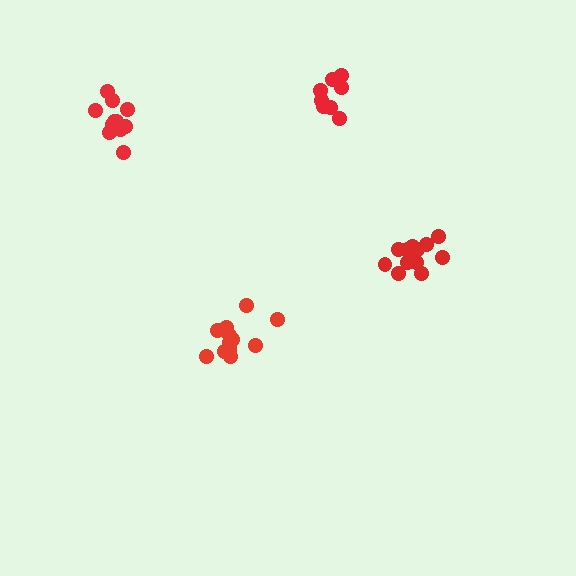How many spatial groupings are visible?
There are 4 spatial groupings.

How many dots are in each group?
Group 1: 11 dots, Group 2: 8 dots, Group 3: 14 dots, Group 4: 13 dots (46 total).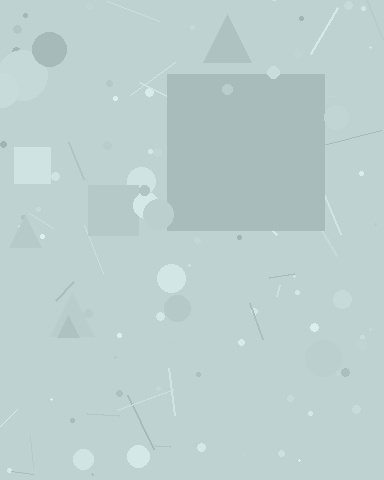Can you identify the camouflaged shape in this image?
The camouflaged shape is a square.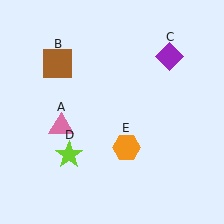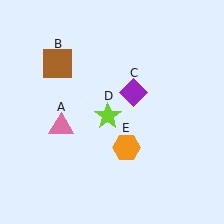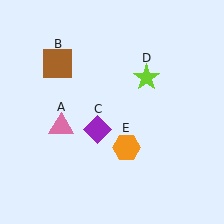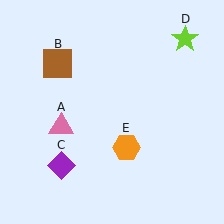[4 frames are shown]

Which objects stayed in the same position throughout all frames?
Pink triangle (object A) and brown square (object B) and orange hexagon (object E) remained stationary.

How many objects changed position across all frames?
2 objects changed position: purple diamond (object C), lime star (object D).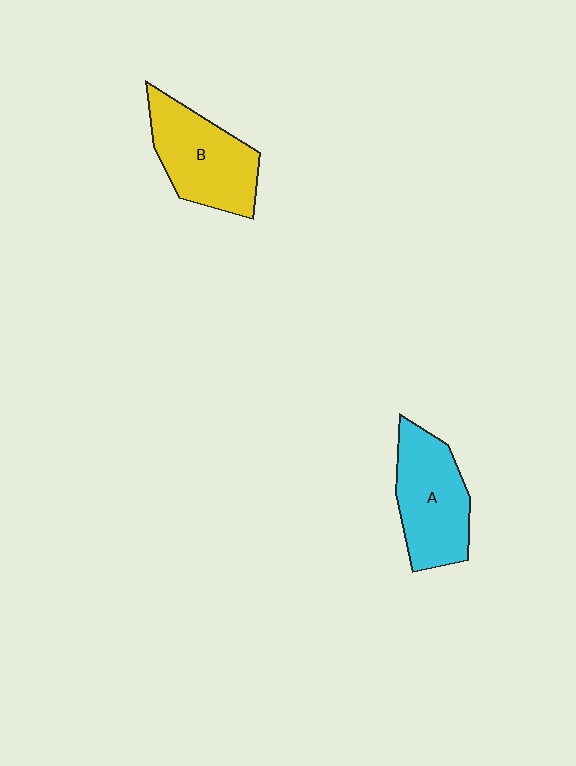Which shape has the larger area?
Shape B (yellow).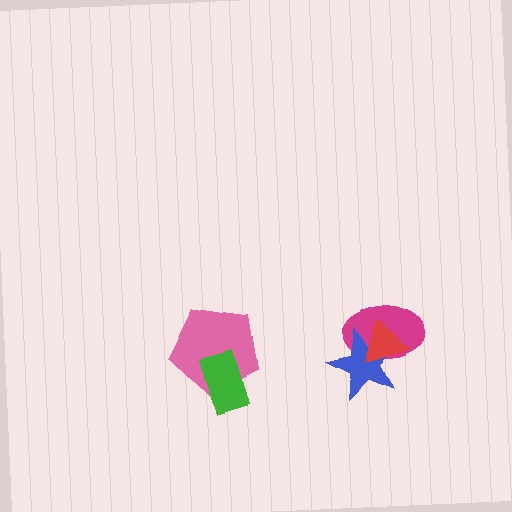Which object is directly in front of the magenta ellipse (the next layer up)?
The blue star is directly in front of the magenta ellipse.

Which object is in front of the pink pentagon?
The green rectangle is in front of the pink pentagon.